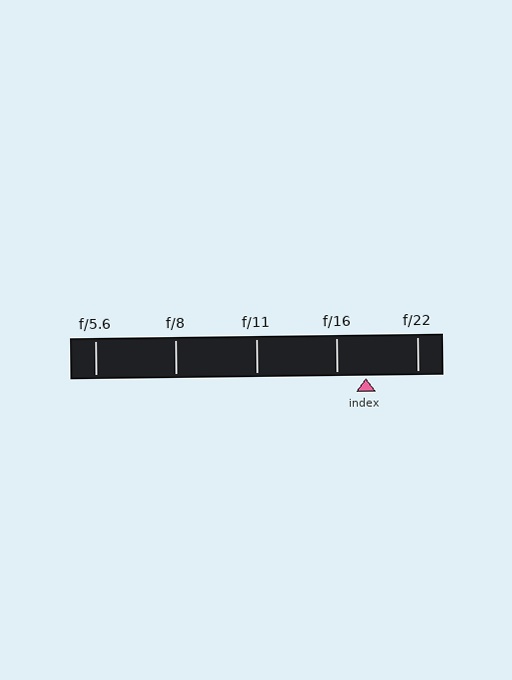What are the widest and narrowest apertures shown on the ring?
The widest aperture shown is f/5.6 and the narrowest is f/22.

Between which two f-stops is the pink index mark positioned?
The index mark is between f/16 and f/22.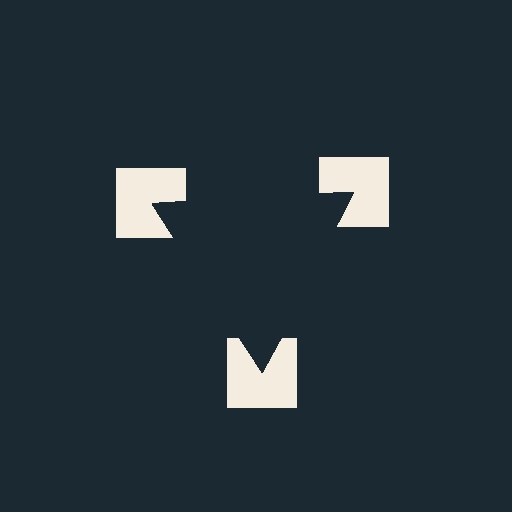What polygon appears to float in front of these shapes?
An illusory triangle — its edges are inferred from the aligned wedge cuts in the notched squares, not physically drawn.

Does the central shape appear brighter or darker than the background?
It typically appears slightly darker than the background, even though no actual brightness change is drawn.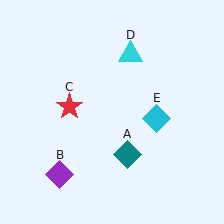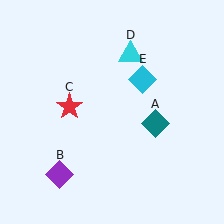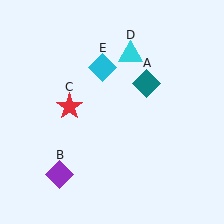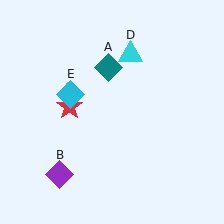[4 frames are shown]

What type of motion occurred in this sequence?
The teal diamond (object A), cyan diamond (object E) rotated counterclockwise around the center of the scene.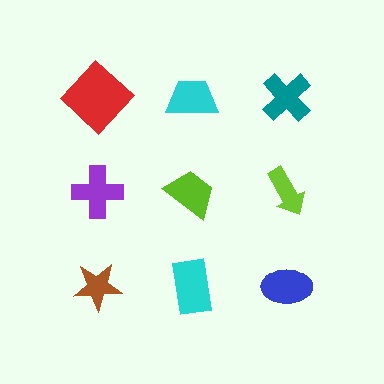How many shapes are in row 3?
3 shapes.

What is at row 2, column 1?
A purple cross.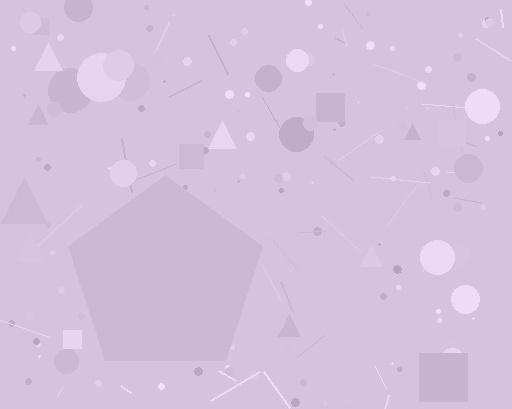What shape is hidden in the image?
A pentagon is hidden in the image.